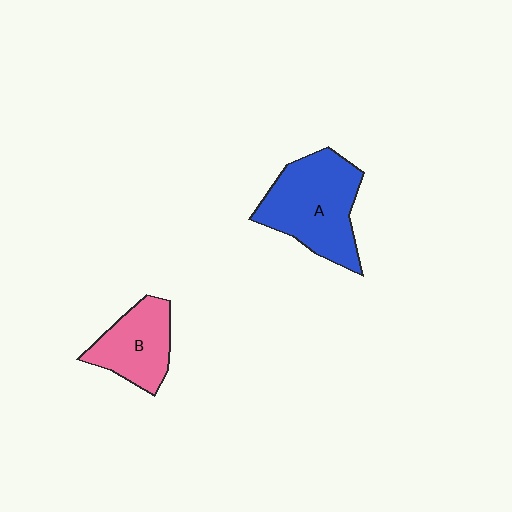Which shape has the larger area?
Shape A (blue).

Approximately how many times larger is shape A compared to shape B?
Approximately 1.5 times.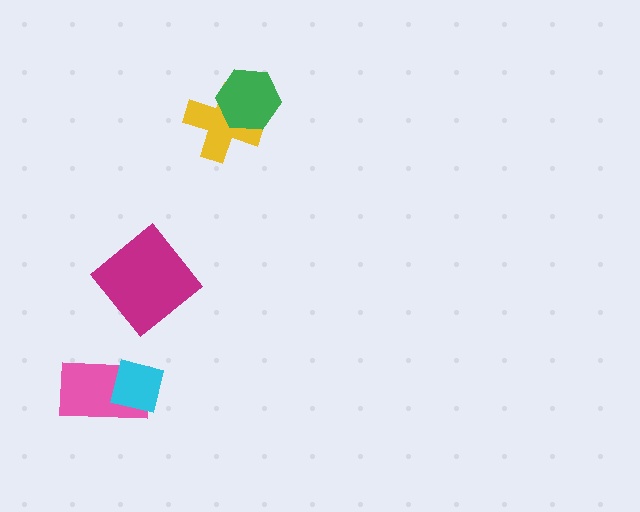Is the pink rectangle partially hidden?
Yes, it is partially covered by another shape.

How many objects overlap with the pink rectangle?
1 object overlaps with the pink rectangle.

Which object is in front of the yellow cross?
The green hexagon is in front of the yellow cross.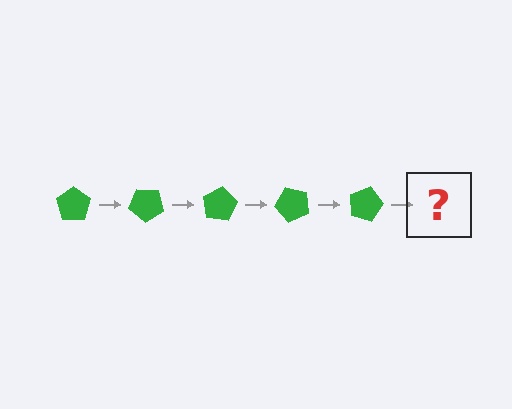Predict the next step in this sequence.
The next step is a green pentagon rotated 200 degrees.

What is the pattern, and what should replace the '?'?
The pattern is that the pentagon rotates 40 degrees each step. The '?' should be a green pentagon rotated 200 degrees.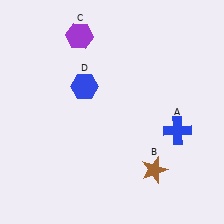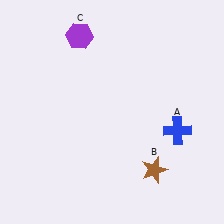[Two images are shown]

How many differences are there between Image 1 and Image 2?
There is 1 difference between the two images.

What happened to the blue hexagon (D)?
The blue hexagon (D) was removed in Image 2. It was in the top-left area of Image 1.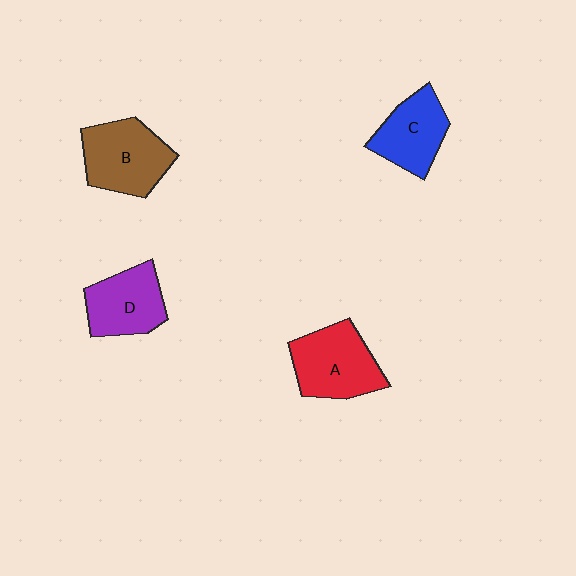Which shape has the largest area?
Shape A (red).